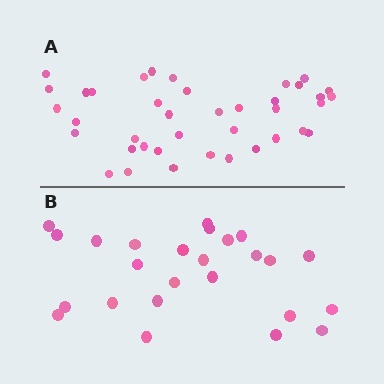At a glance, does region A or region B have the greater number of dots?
Region A (the top region) has more dots.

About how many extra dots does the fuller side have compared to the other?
Region A has approximately 15 more dots than region B.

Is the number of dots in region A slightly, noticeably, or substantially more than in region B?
Region A has substantially more. The ratio is roughly 1.6 to 1.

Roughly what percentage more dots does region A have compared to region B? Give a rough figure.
About 55% more.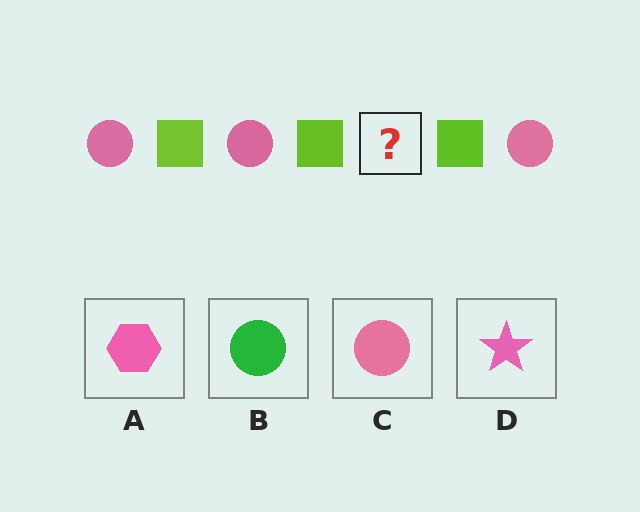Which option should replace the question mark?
Option C.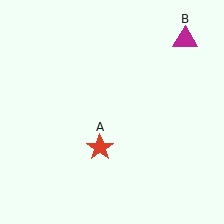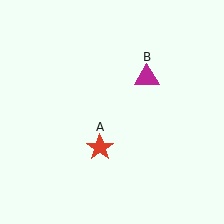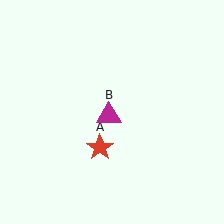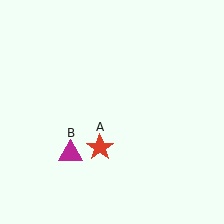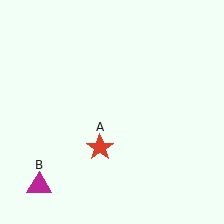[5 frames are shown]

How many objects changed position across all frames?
1 object changed position: magenta triangle (object B).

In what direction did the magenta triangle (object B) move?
The magenta triangle (object B) moved down and to the left.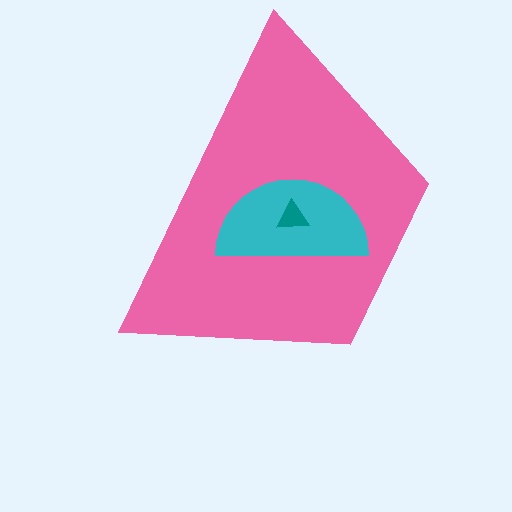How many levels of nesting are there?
3.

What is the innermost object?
The teal triangle.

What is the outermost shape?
The pink trapezoid.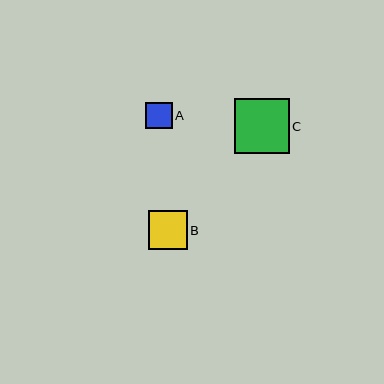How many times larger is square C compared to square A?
Square C is approximately 2.1 times the size of square A.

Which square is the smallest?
Square A is the smallest with a size of approximately 26 pixels.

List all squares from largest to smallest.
From largest to smallest: C, B, A.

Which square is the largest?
Square C is the largest with a size of approximately 55 pixels.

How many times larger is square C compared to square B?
Square C is approximately 1.4 times the size of square B.